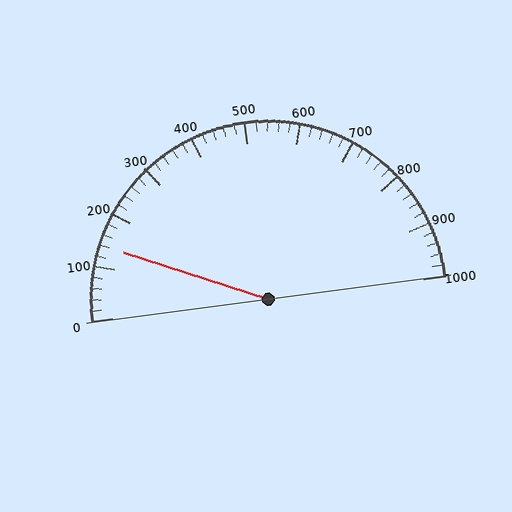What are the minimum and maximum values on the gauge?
The gauge ranges from 0 to 1000.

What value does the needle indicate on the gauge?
The needle indicates approximately 140.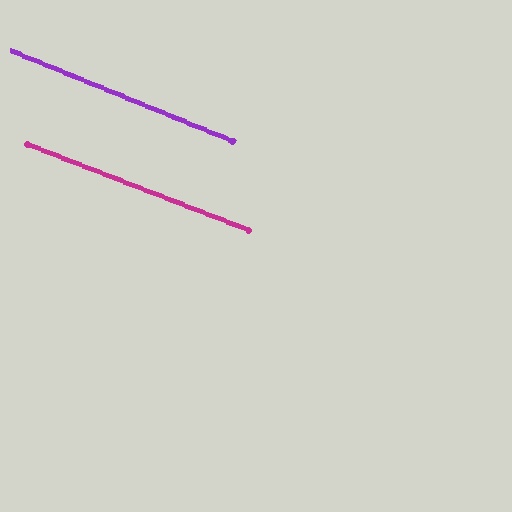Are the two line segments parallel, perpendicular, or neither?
Parallel — their directions differ by only 0.7°.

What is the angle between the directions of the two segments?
Approximately 1 degree.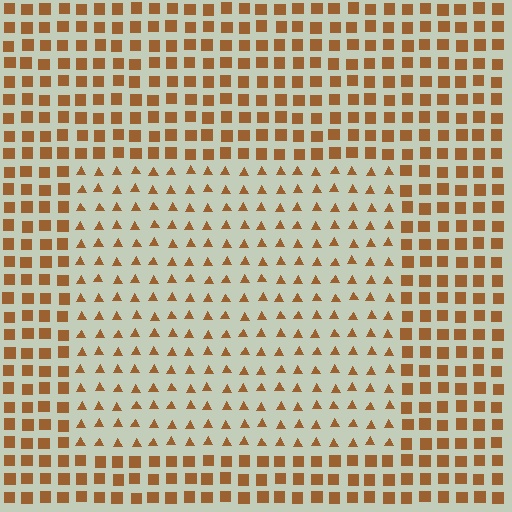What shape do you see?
I see a rectangle.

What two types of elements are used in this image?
The image uses triangles inside the rectangle region and squares outside it.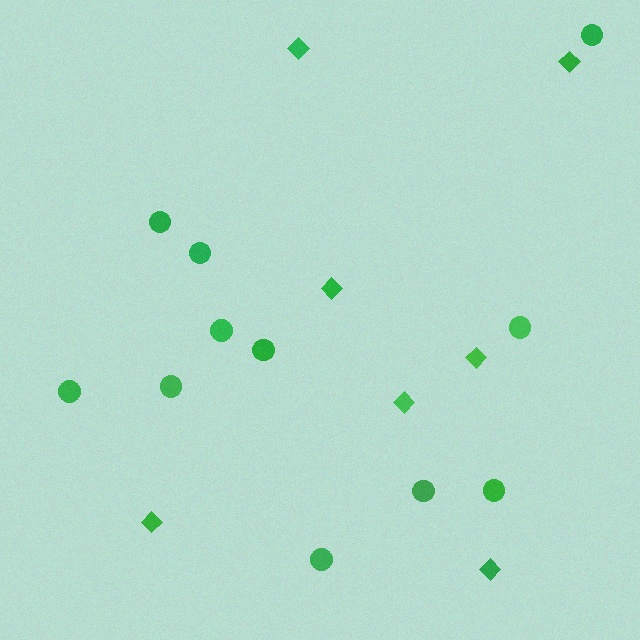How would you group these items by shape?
There are 2 groups: one group of diamonds (7) and one group of circles (11).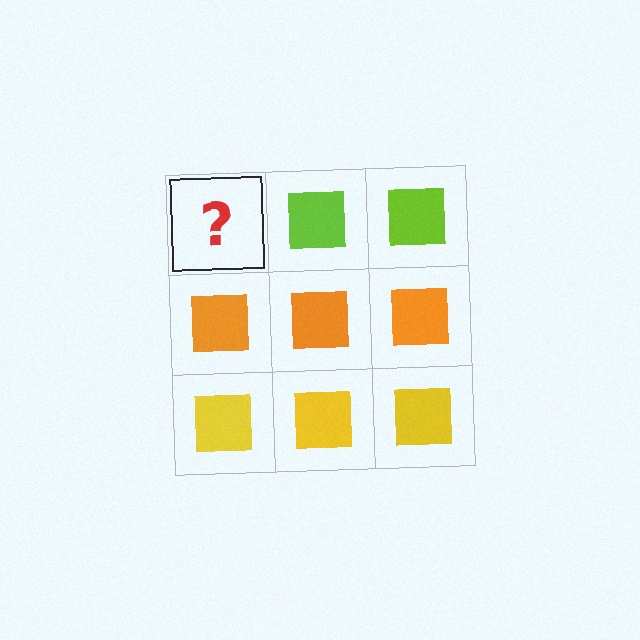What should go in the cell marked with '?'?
The missing cell should contain a lime square.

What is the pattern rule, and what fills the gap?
The rule is that each row has a consistent color. The gap should be filled with a lime square.